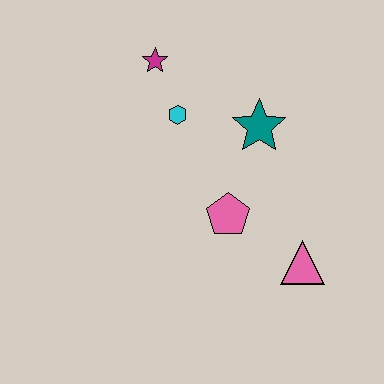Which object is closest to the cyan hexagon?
The magenta star is closest to the cyan hexagon.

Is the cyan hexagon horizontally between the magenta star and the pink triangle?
Yes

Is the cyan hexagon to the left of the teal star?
Yes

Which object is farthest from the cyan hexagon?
The pink triangle is farthest from the cyan hexagon.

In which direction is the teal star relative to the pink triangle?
The teal star is above the pink triangle.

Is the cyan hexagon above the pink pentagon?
Yes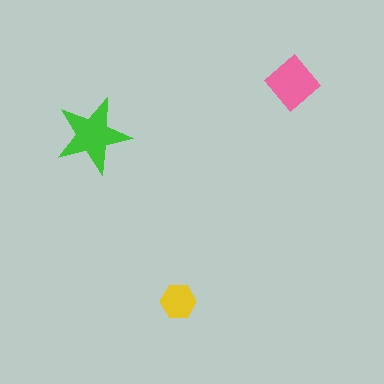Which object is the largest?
The green star.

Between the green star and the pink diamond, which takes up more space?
The green star.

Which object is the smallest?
The yellow hexagon.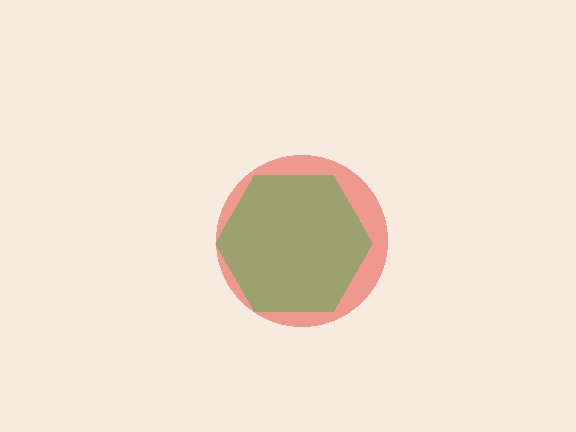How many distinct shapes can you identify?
There are 2 distinct shapes: a red circle, a green hexagon.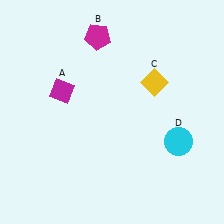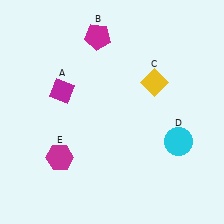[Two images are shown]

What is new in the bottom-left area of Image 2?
A magenta hexagon (E) was added in the bottom-left area of Image 2.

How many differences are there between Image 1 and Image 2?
There is 1 difference between the two images.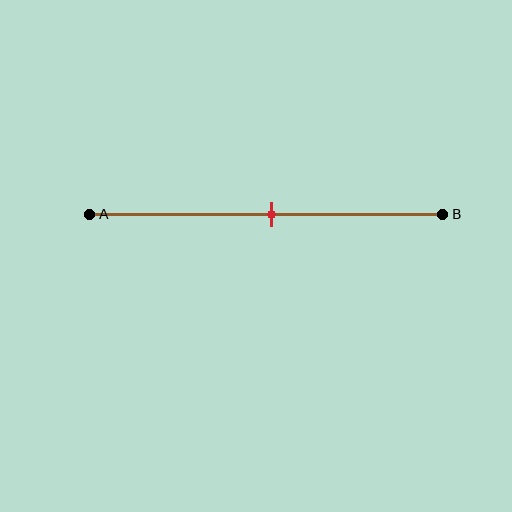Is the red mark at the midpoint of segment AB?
Yes, the mark is approximately at the midpoint.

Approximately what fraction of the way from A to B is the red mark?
The red mark is approximately 50% of the way from A to B.